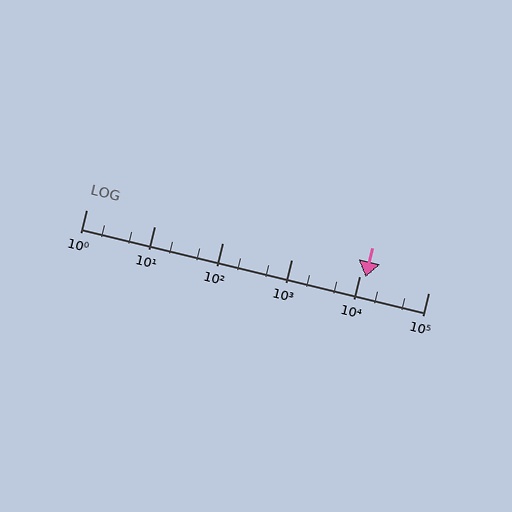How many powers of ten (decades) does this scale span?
The scale spans 5 decades, from 1 to 100000.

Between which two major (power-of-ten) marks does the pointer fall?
The pointer is between 10000 and 100000.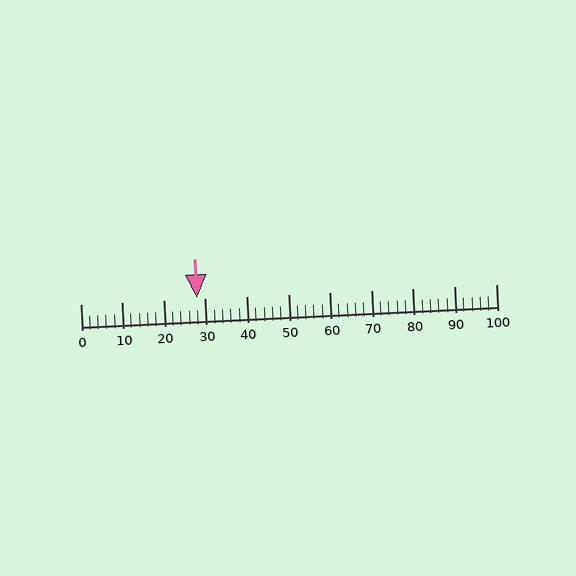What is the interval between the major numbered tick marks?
The major tick marks are spaced 10 units apart.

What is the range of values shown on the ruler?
The ruler shows values from 0 to 100.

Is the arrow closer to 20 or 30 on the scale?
The arrow is closer to 30.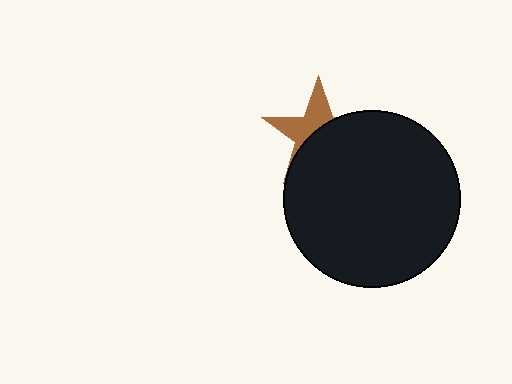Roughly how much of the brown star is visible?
A small part of it is visible (roughly 41%).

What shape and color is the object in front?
The object in front is a black circle.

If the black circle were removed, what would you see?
You would see the complete brown star.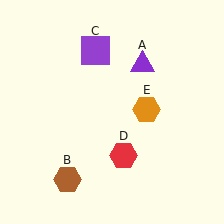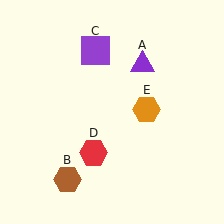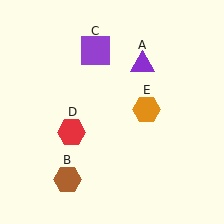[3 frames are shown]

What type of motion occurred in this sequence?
The red hexagon (object D) rotated clockwise around the center of the scene.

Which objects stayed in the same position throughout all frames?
Purple triangle (object A) and brown hexagon (object B) and purple square (object C) and orange hexagon (object E) remained stationary.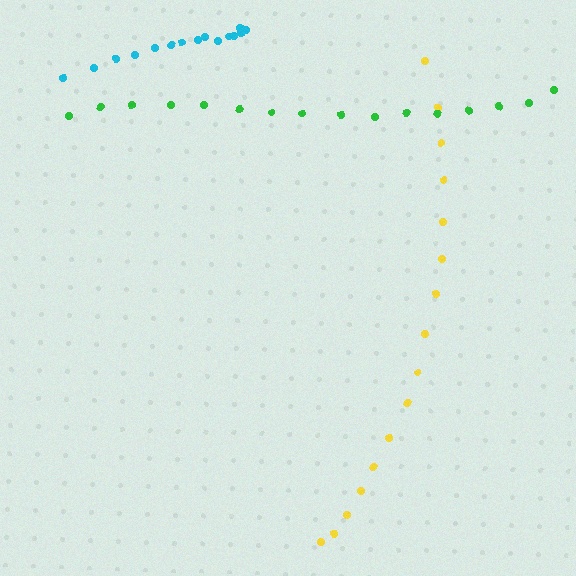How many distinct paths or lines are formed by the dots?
There are 3 distinct paths.